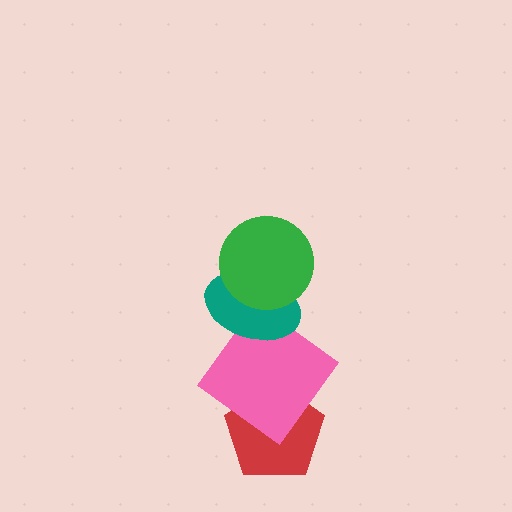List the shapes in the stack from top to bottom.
From top to bottom: the green circle, the teal ellipse, the pink diamond, the red pentagon.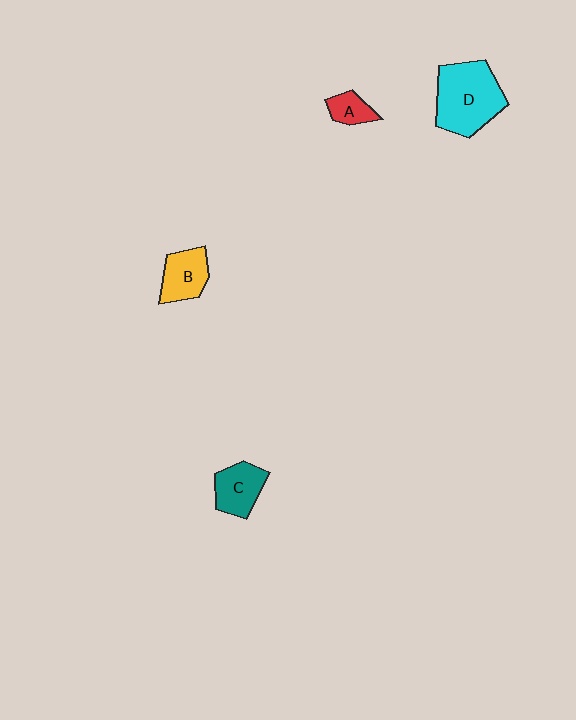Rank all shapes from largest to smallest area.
From largest to smallest: D (cyan), C (teal), B (yellow), A (red).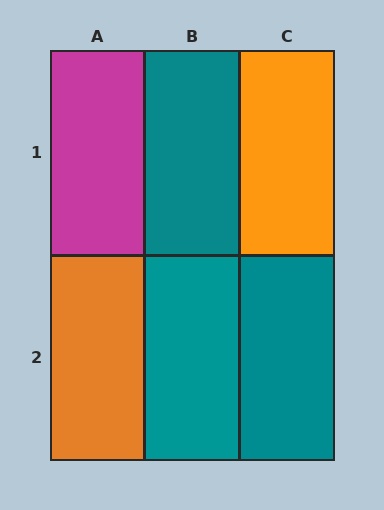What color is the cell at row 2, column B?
Teal.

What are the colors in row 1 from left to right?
Magenta, teal, orange.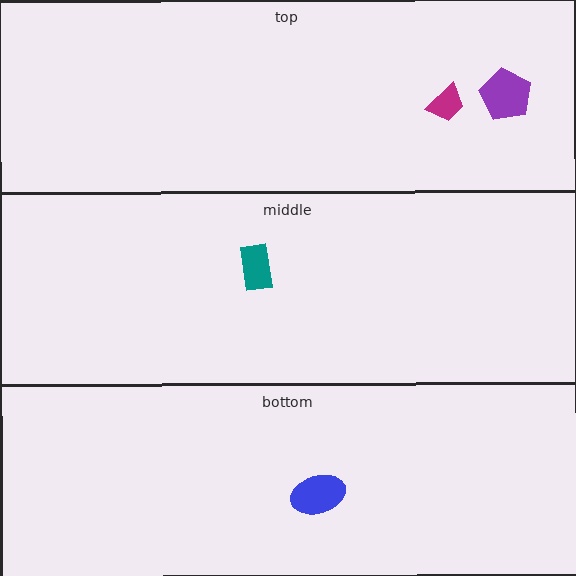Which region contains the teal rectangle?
The middle region.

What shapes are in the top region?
The purple pentagon, the magenta trapezoid.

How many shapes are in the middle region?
1.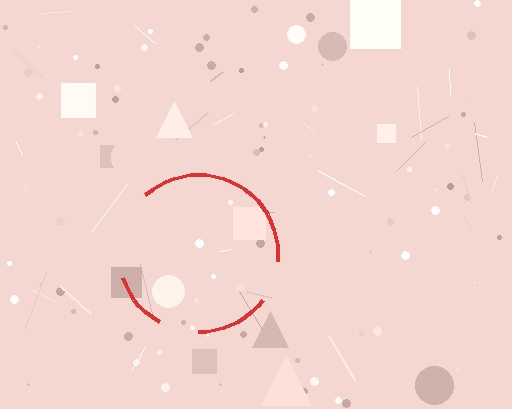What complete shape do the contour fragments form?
The contour fragments form a circle.